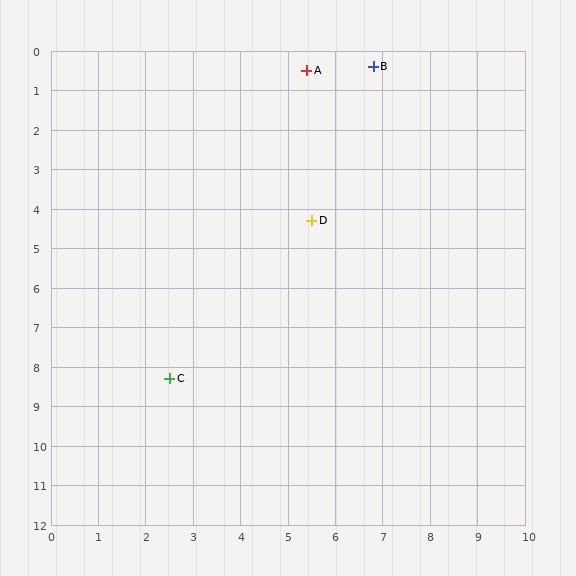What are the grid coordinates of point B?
Point B is at approximately (6.8, 0.4).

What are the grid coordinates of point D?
Point D is at approximately (5.5, 4.3).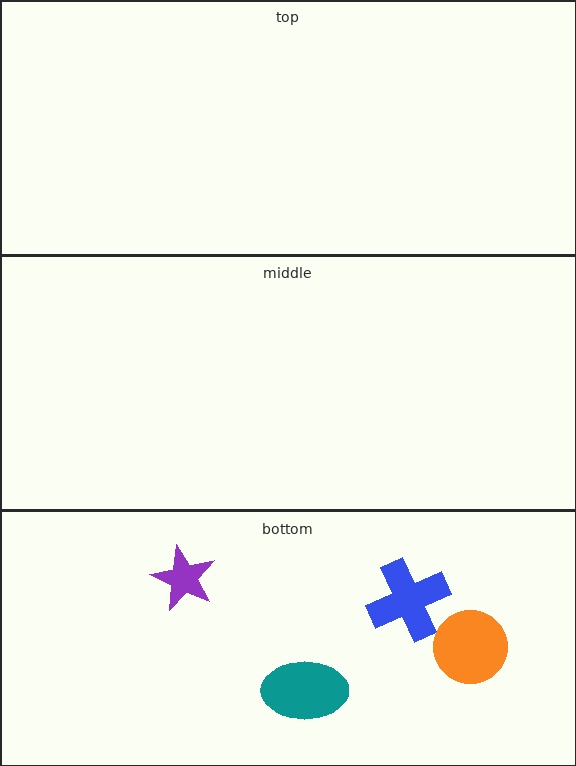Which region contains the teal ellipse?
The bottom region.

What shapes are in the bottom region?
The blue cross, the teal ellipse, the orange circle, the purple star.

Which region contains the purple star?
The bottom region.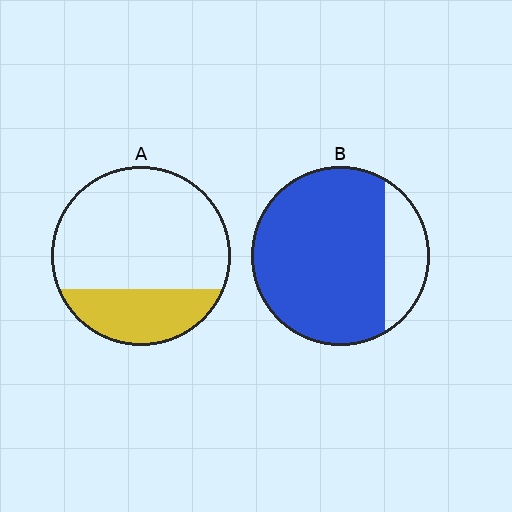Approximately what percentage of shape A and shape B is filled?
A is approximately 25% and B is approximately 80%.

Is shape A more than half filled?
No.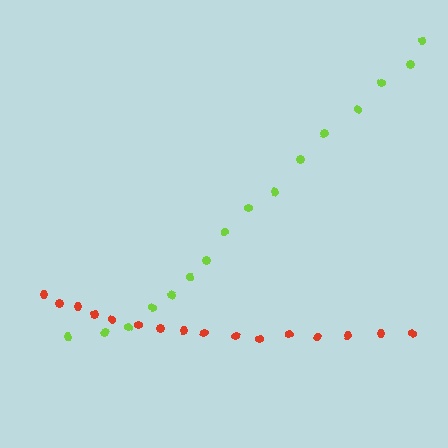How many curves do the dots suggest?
There are 2 distinct paths.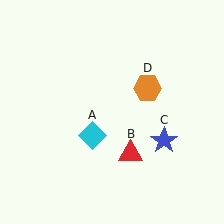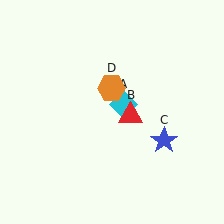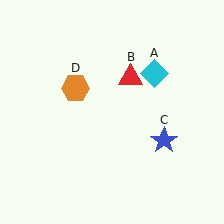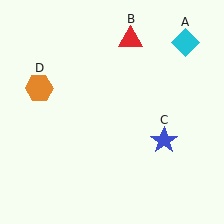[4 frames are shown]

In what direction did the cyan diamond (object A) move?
The cyan diamond (object A) moved up and to the right.